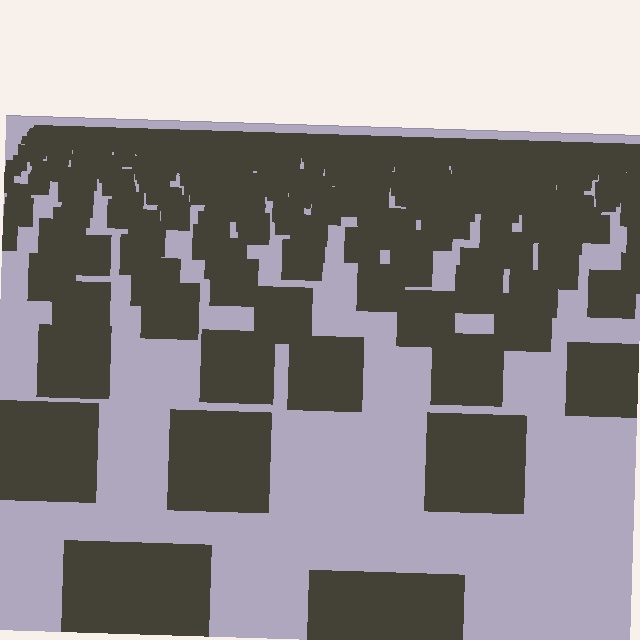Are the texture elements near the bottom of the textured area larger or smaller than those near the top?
Larger. Near the bottom, elements are closer to the viewer and appear at a bigger on-screen size.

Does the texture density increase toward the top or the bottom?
Density increases toward the top.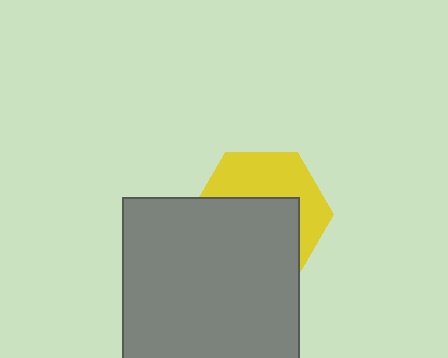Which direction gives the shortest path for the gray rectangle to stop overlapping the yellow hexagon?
Moving down gives the shortest separation.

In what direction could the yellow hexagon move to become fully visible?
The yellow hexagon could move up. That would shift it out from behind the gray rectangle entirely.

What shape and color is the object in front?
The object in front is a gray rectangle.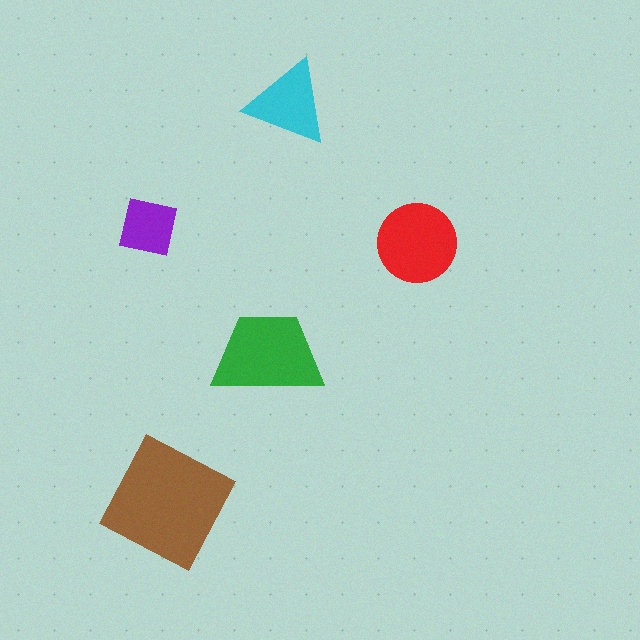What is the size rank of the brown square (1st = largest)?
1st.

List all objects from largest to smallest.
The brown square, the green trapezoid, the red circle, the cyan triangle, the purple square.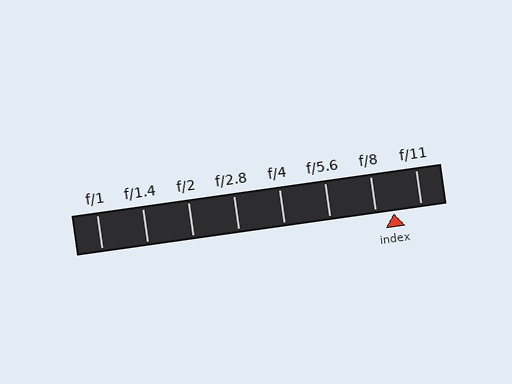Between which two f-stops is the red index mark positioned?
The index mark is between f/8 and f/11.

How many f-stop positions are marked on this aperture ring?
There are 8 f-stop positions marked.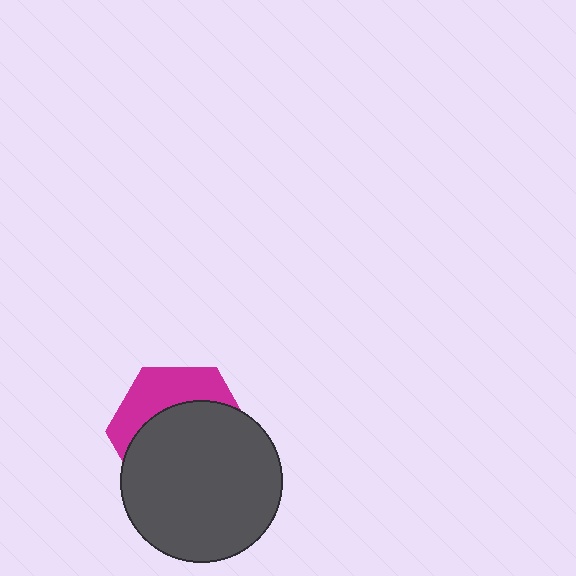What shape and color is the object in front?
The object in front is a dark gray circle.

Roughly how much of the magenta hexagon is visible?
A small part of it is visible (roughly 35%).